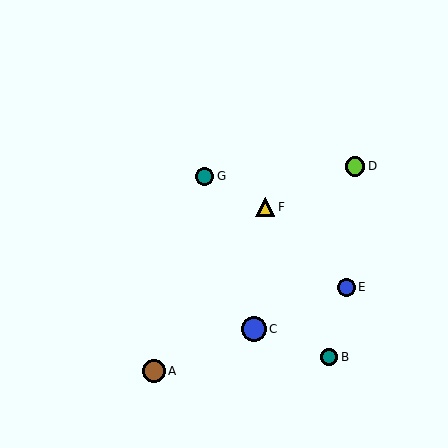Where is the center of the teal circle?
The center of the teal circle is at (205, 176).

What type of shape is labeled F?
Shape F is a yellow triangle.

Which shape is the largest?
The blue circle (labeled C) is the largest.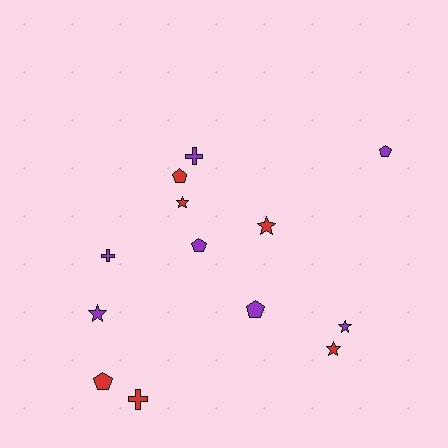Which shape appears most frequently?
Star, with 5 objects.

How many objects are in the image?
There are 13 objects.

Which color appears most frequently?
Purple, with 7 objects.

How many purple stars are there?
There are 2 purple stars.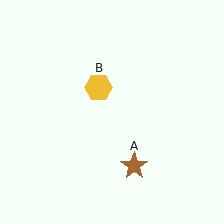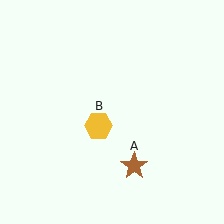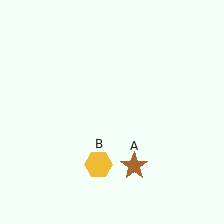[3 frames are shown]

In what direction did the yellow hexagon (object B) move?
The yellow hexagon (object B) moved down.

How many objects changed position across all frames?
1 object changed position: yellow hexagon (object B).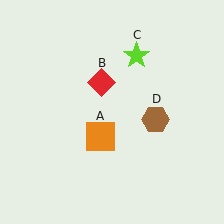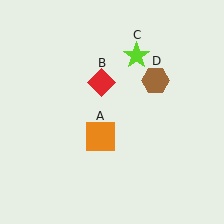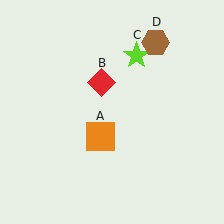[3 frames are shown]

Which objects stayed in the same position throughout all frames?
Orange square (object A) and red diamond (object B) and lime star (object C) remained stationary.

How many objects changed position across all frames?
1 object changed position: brown hexagon (object D).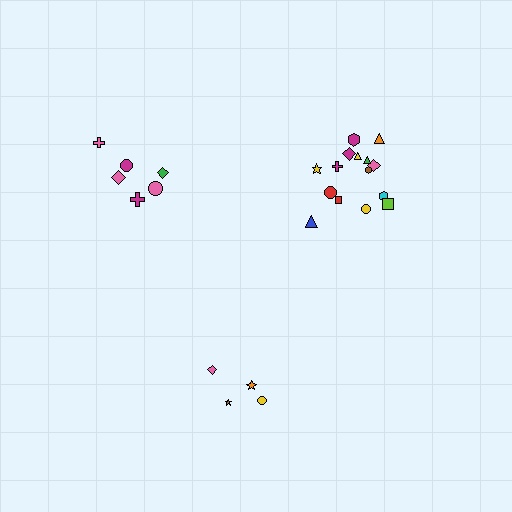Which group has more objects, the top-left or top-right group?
The top-right group.